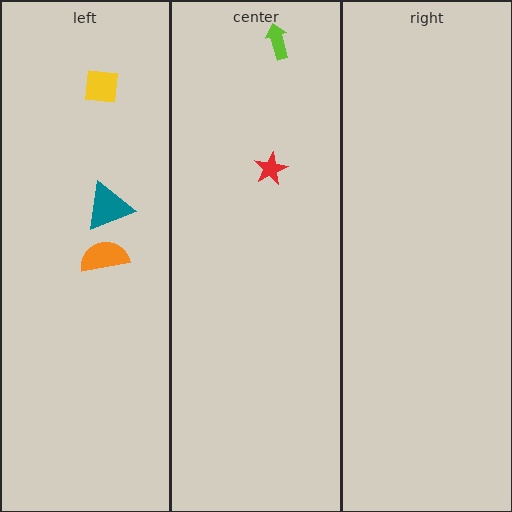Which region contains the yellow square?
The left region.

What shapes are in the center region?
The red star, the lime arrow.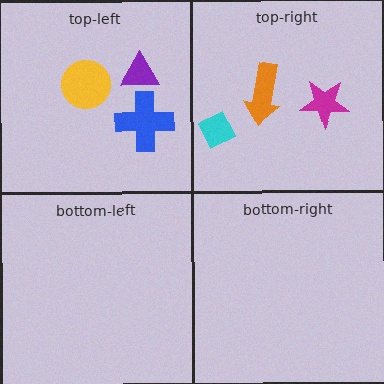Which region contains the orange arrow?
The top-right region.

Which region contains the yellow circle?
The top-left region.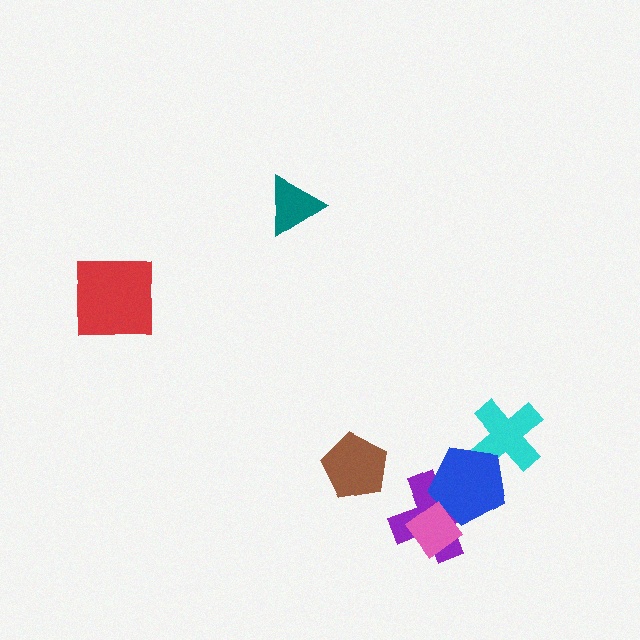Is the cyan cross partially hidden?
Yes, it is partially covered by another shape.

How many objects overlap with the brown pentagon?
0 objects overlap with the brown pentagon.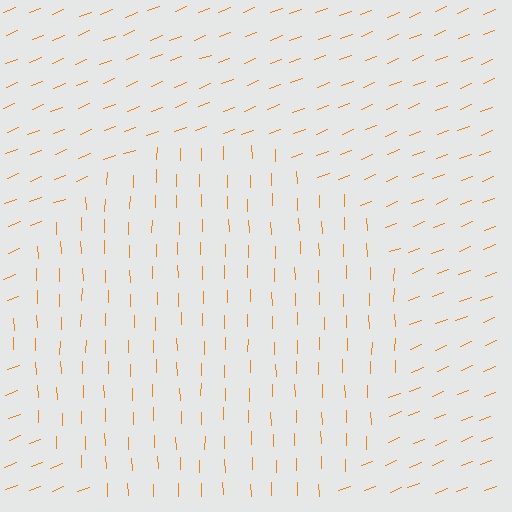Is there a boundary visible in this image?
Yes, there is a texture boundary formed by a change in line orientation.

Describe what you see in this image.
The image is filled with small orange line segments. A circle region in the image has lines oriented differently from the surrounding lines, creating a visible texture boundary.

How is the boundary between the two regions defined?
The boundary is defined purely by a change in line orientation (approximately 69 degrees difference). All lines are the same color and thickness.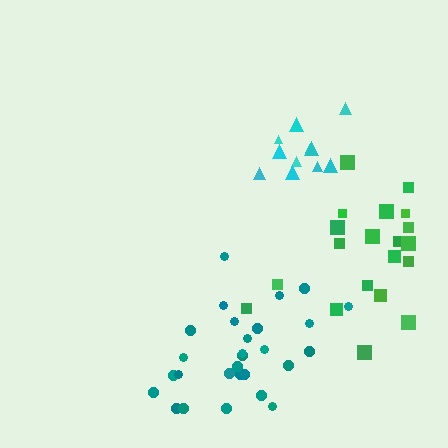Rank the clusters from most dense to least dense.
cyan, teal, green.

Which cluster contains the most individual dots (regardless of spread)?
Teal (28).